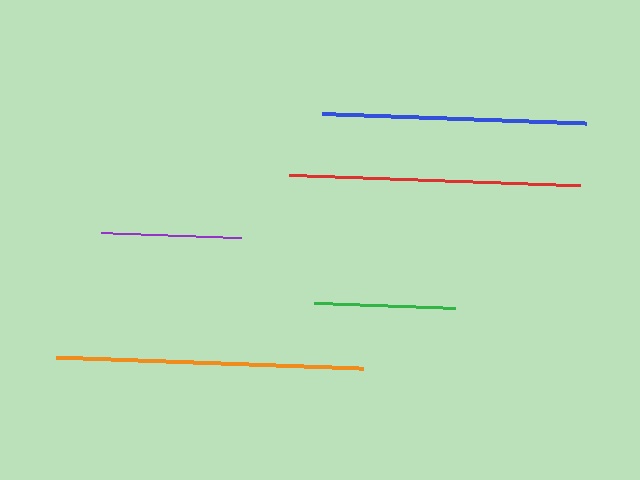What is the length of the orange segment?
The orange segment is approximately 308 pixels long.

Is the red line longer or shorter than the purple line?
The red line is longer than the purple line.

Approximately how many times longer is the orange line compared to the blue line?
The orange line is approximately 1.2 times the length of the blue line.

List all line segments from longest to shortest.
From longest to shortest: orange, red, blue, green, purple.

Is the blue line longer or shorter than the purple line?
The blue line is longer than the purple line.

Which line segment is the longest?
The orange line is the longest at approximately 308 pixels.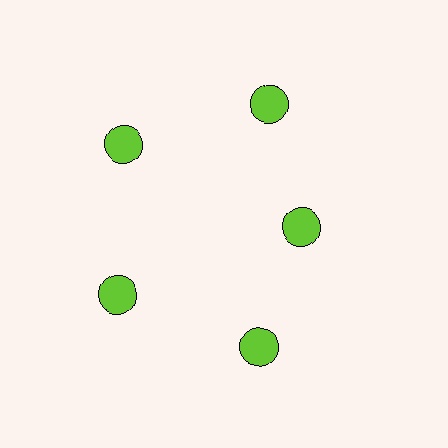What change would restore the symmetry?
The symmetry would be restored by moving it outward, back onto the ring so that all 5 circles sit at equal angles and equal distance from the center.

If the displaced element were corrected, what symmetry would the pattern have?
It would have 5-fold rotational symmetry — the pattern would map onto itself every 72 degrees.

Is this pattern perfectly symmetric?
No. The 5 lime circles are arranged in a ring, but one element near the 3 o'clock position is pulled inward toward the center, breaking the 5-fold rotational symmetry.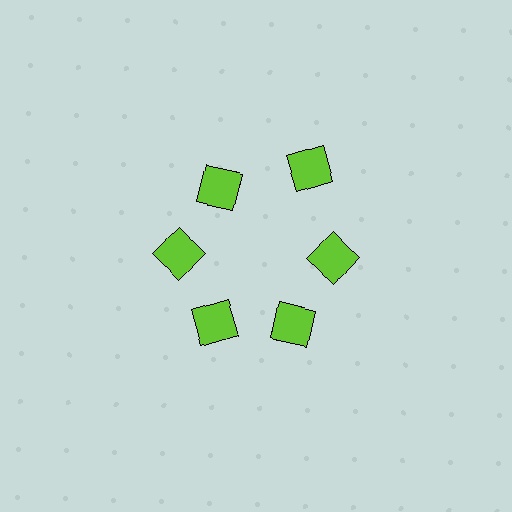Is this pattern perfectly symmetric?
No. The 6 lime squares are arranged in a ring, but one element near the 1 o'clock position is pushed outward from the center, breaking the 6-fold rotational symmetry.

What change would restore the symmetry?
The symmetry would be restored by moving it inward, back onto the ring so that all 6 squares sit at equal angles and equal distance from the center.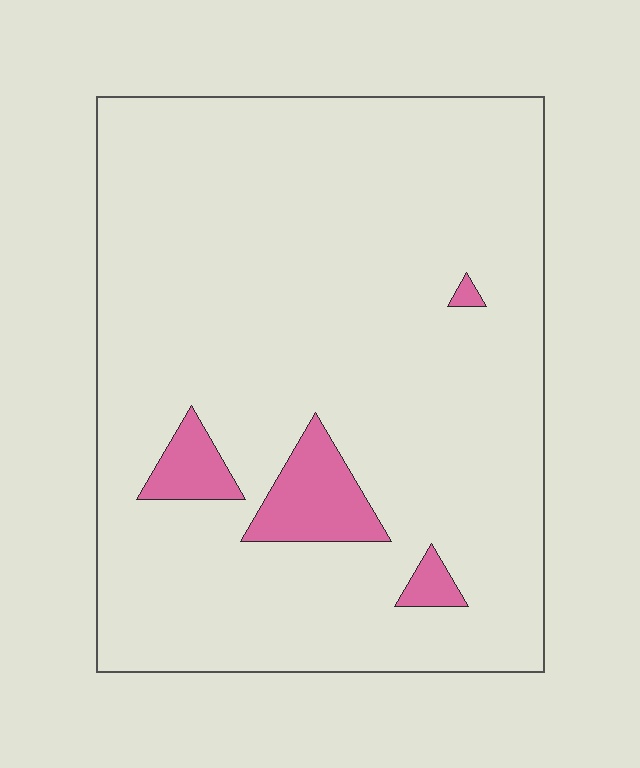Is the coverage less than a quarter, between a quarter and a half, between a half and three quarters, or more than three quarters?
Less than a quarter.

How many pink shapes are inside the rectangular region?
4.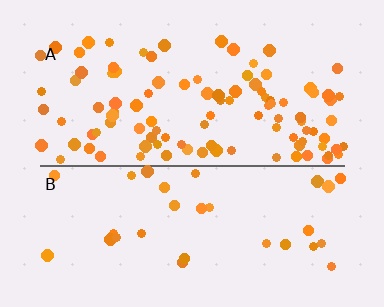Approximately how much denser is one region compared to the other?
Approximately 3.2× — region A over region B.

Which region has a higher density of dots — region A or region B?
A (the top).